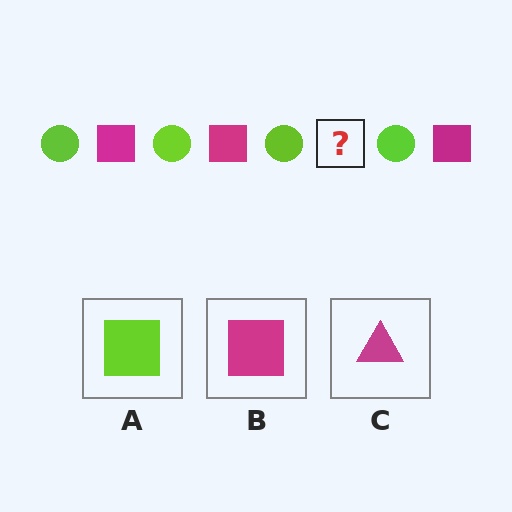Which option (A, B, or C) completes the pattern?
B.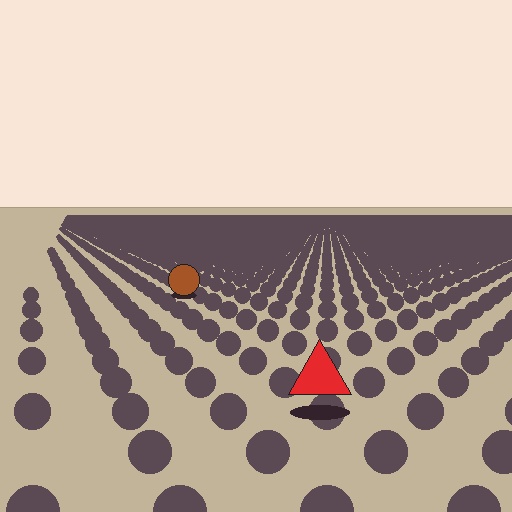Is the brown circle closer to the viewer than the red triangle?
No. The red triangle is closer — you can tell from the texture gradient: the ground texture is coarser near it.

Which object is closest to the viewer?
The red triangle is closest. The texture marks near it are larger and more spread out.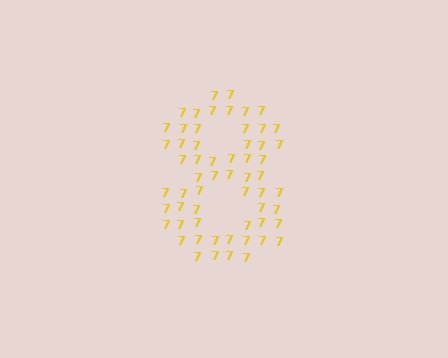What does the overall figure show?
The overall figure shows the digit 8.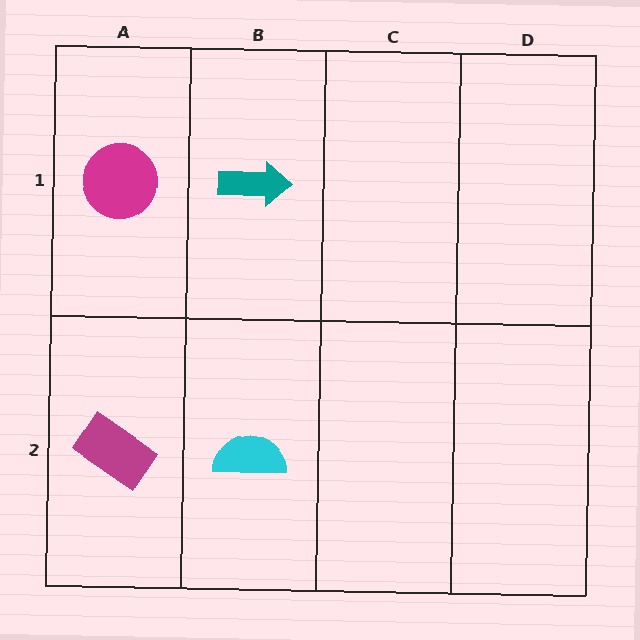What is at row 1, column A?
A magenta circle.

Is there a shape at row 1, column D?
No, that cell is empty.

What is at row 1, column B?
A teal arrow.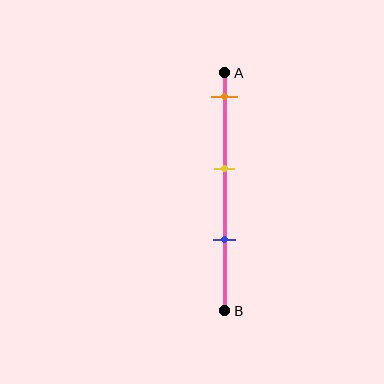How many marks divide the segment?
There are 3 marks dividing the segment.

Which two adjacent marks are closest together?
The yellow and blue marks are the closest adjacent pair.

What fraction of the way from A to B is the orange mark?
The orange mark is approximately 10% (0.1) of the way from A to B.